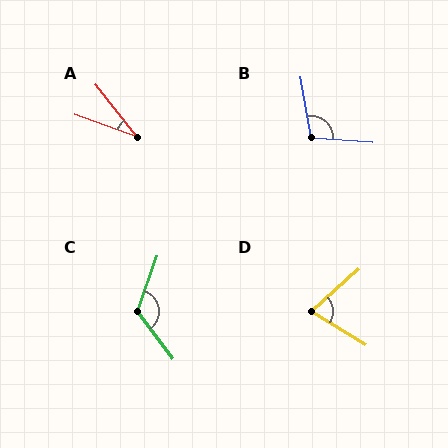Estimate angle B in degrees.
Approximately 104 degrees.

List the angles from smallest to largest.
A (32°), D (73°), B (104°), C (125°).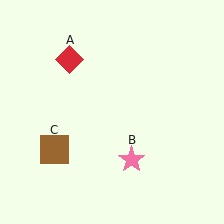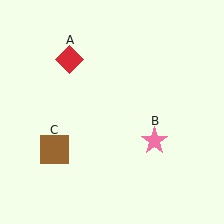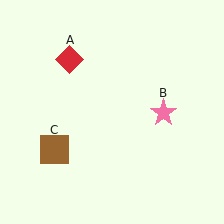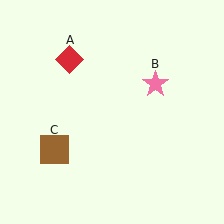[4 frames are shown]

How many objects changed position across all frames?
1 object changed position: pink star (object B).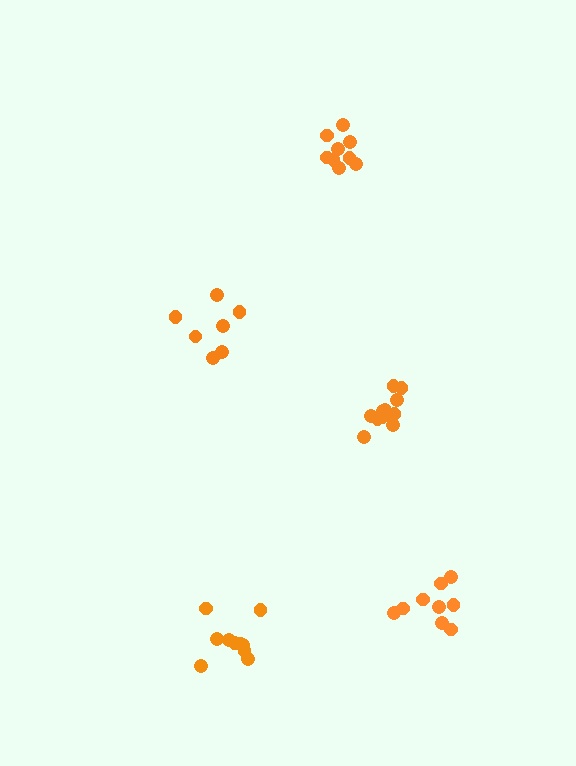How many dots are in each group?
Group 1: 10 dots, Group 2: 12 dots, Group 3: 7 dots, Group 4: 9 dots, Group 5: 9 dots (47 total).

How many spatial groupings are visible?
There are 5 spatial groupings.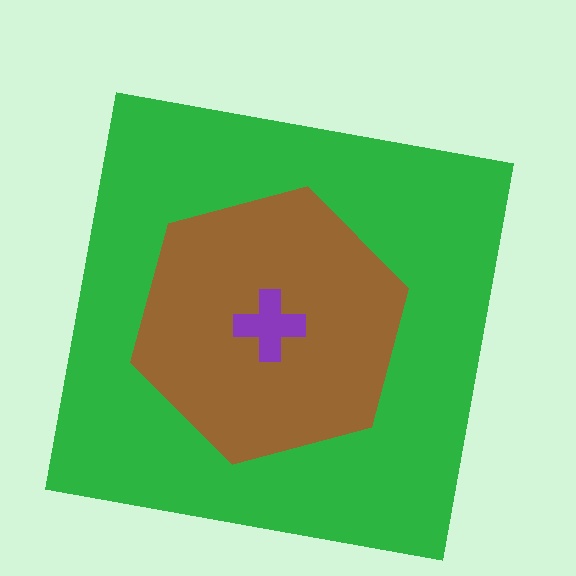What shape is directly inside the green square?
The brown hexagon.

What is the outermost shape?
The green square.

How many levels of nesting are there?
3.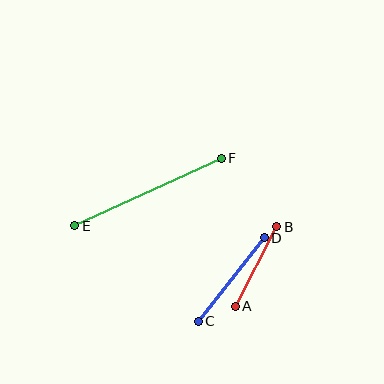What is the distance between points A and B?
The distance is approximately 89 pixels.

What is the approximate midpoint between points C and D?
The midpoint is at approximately (231, 280) pixels.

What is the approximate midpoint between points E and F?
The midpoint is at approximately (148, 192) pixels.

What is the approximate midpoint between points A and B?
The midpoint is at approximately (256, 267) pixels.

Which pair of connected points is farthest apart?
Points E and F are farthest apart.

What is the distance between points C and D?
The distance is approximately 106 pixels.